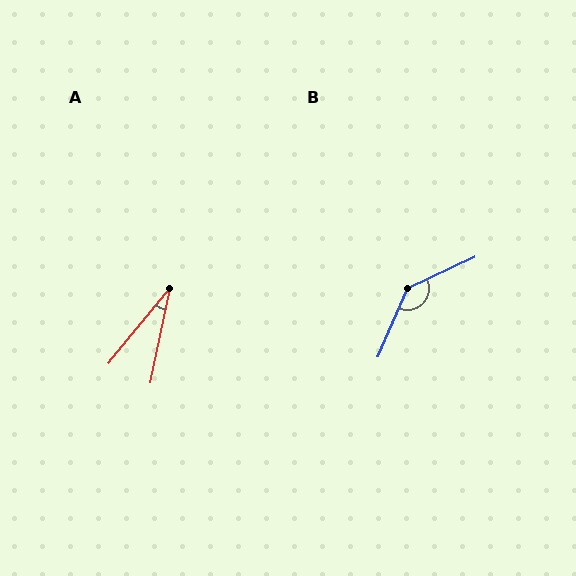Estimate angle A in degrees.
Approximately 28 degrees.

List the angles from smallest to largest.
A (28°), B (138°).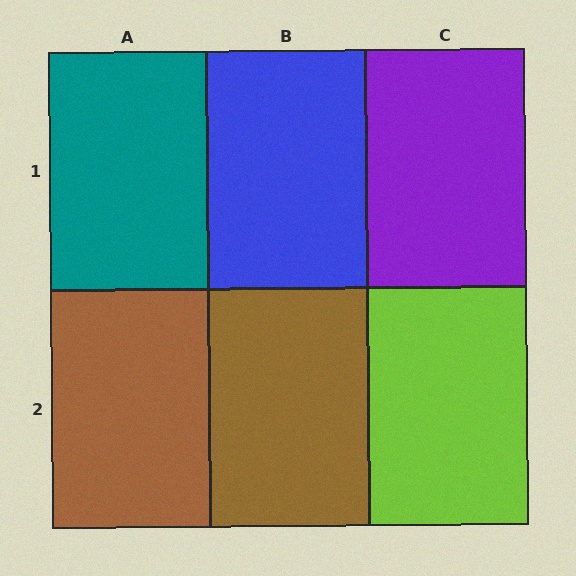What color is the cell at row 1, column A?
Teal.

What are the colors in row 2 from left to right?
Brown, brown, lime.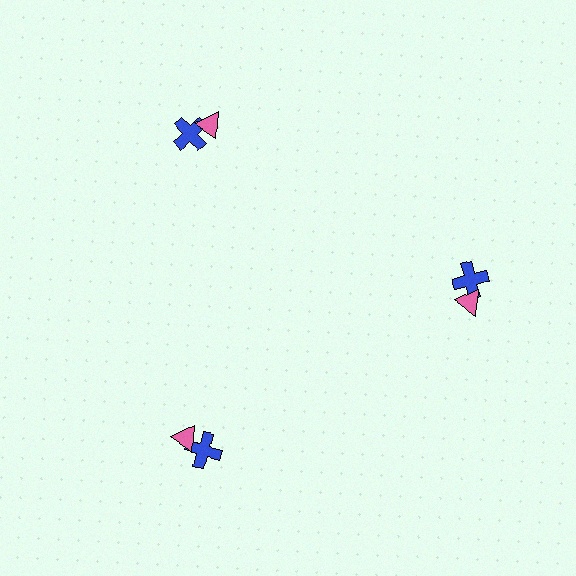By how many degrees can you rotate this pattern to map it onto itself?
The pattern maps onto itself every 120 degrees of rotation.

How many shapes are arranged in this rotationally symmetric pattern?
There are 6 shapes, arranged in 3 groups of 2.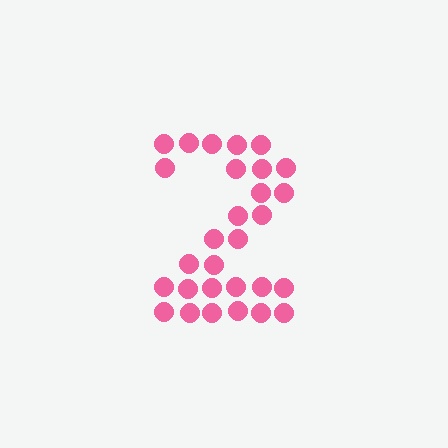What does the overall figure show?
The overall figure shows the digit 2.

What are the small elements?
The small elements are circles.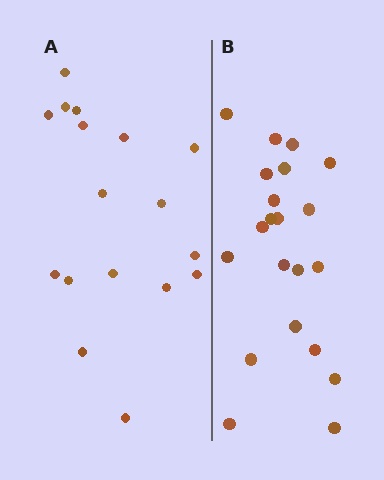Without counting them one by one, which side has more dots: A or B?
Region B (the right region) has more dots.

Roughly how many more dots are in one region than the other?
Region B has about 4 more dots than region A.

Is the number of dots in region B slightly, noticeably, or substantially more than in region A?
Region B has only slightly more — the two regions are fairly close. The ratio is roughly 1.2 to 1.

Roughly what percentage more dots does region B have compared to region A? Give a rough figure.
About 25% more.